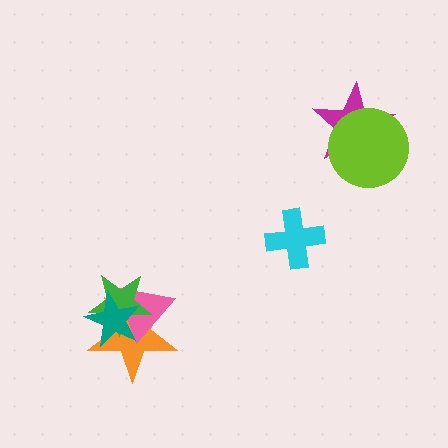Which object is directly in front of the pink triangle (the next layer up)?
The green star is directly in front of the pink triangle.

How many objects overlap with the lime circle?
1 object overlaps with the lime circle.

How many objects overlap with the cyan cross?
0 objects overlap with the cyan cross.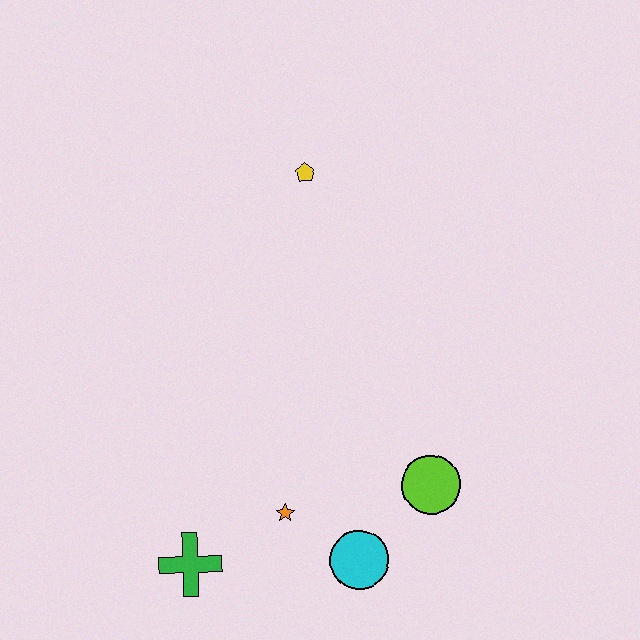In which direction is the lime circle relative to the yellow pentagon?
The lime circle is below the yellow pentagon.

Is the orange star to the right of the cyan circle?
No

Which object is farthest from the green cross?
The yellow pentagon is farthest from the green cross.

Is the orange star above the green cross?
Yes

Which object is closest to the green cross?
The orange star is closest to the green cross.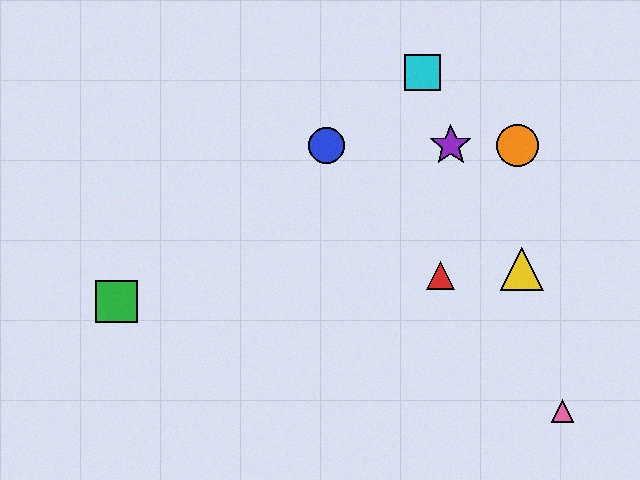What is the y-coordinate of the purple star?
The purple star is at y≈145.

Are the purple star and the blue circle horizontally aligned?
Yes, both are at y≈145.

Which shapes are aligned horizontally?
The blue circle, the purple star, the orange circle are aligned horizontally.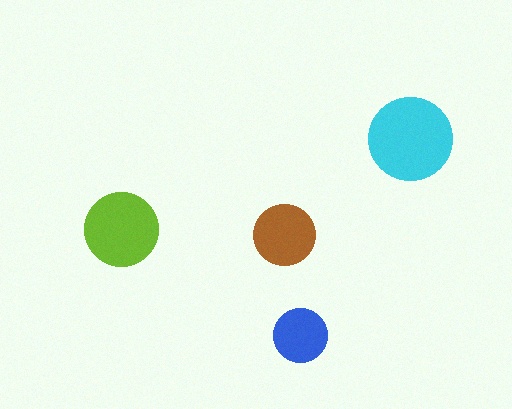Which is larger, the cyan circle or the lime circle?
The cyan one.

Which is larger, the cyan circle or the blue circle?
The cyan one.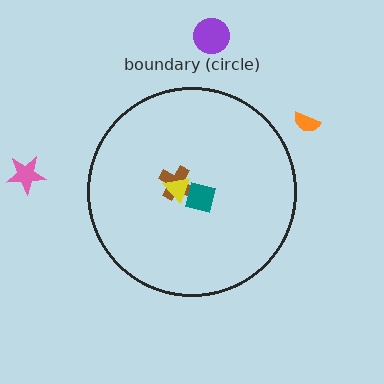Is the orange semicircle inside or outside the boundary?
Outside.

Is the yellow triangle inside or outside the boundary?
Inside.